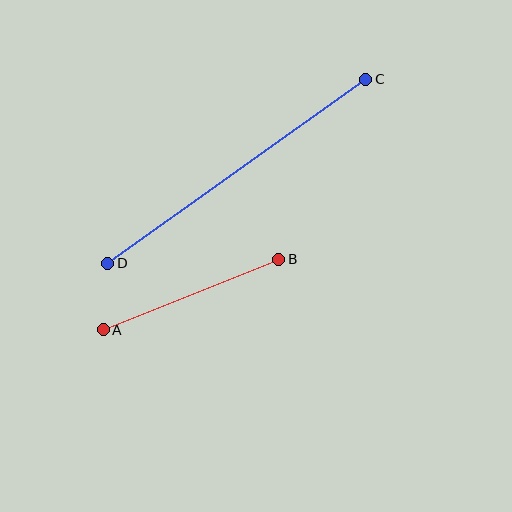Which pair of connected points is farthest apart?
Points C and D are farthest apart.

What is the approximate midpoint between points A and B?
The midpoint is at approximately (191, 294) pixels.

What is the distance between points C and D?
The distance is approximately 317 pixels.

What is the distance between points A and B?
The distance is approximately 189 pixels.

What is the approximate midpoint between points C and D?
The midpoint is at approximately (237, 171) pixels.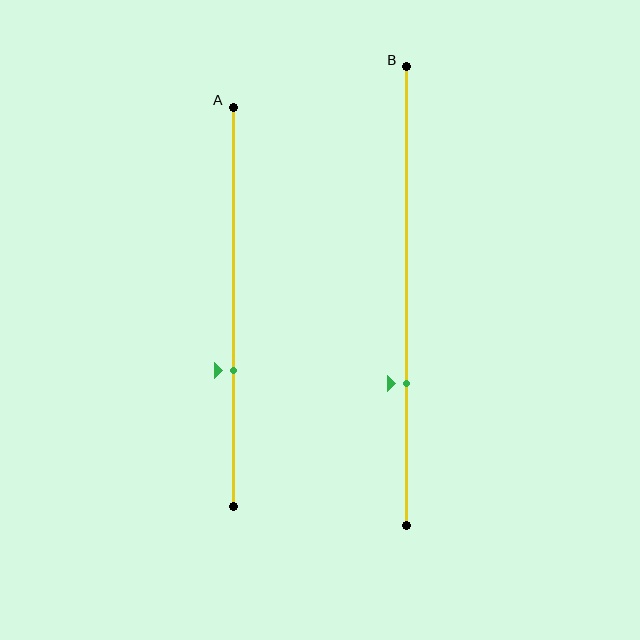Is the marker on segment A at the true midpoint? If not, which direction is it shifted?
No, the marker on segment A is shifted downward by about 16% of the segment length.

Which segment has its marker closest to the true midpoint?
Segment A has its marker closest to the true midpoint.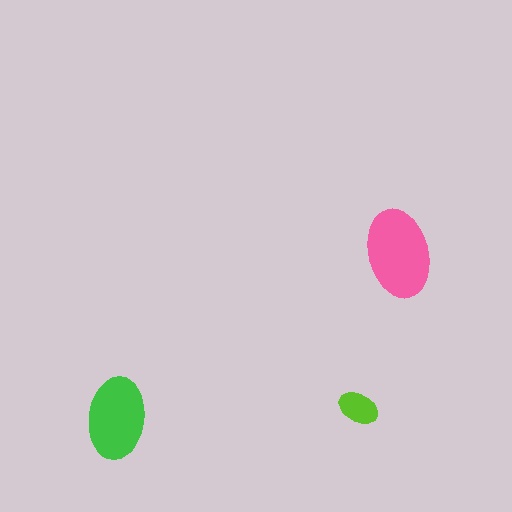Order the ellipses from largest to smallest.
the pink one, the green one, the lime one.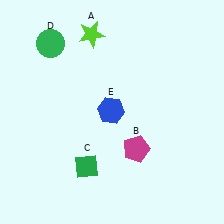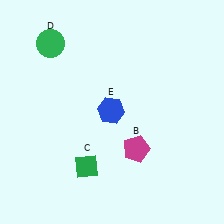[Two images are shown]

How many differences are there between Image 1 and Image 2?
There is 1 difference between the two images.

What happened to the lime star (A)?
The lime star (A) was removed in Image 2. It was in the top-left area of Image 1.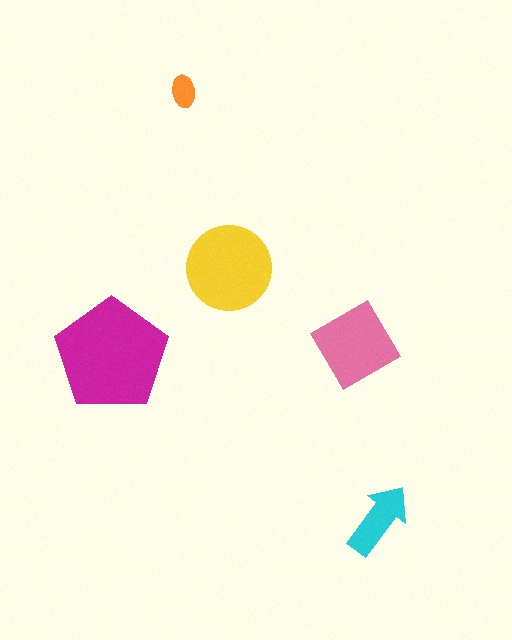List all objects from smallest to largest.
The orange ellipse, the cyan arrow, the pink diamond, the yellow circle, the magenta pentagon.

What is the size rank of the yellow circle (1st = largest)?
2nd.